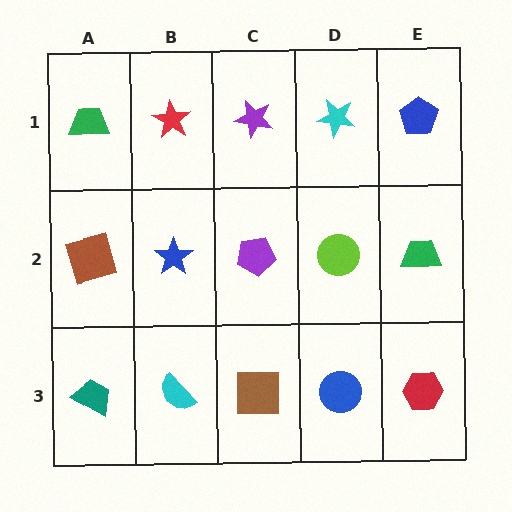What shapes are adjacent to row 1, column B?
A blue star (row 2, column B), a green trapezoid (row 1, column A), a purple star (row 1, column C).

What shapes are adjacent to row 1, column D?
A lime circle (row 2, column D), a purple star (row 1, column C), a blue pentagon (row 1, column E).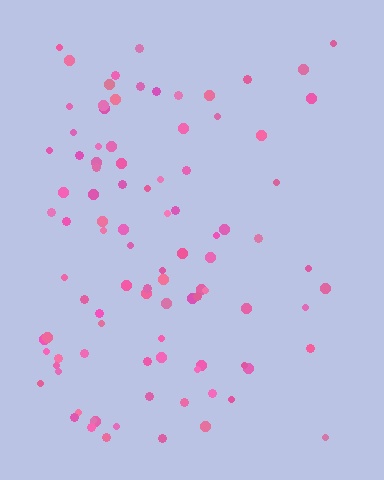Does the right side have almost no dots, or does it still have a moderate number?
Still a moderate number, just noticeably fewer than the left.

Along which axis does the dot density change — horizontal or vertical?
Horizontal.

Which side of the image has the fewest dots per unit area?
The right.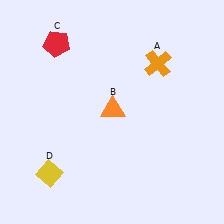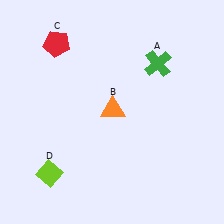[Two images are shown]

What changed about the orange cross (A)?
In Image 1, A is orange. In Image 2, it changed to green.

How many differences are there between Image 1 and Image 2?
There are 2 differences between the two images.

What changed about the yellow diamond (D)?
In Image 1, D is yellow. In Image 2, it changed to lime.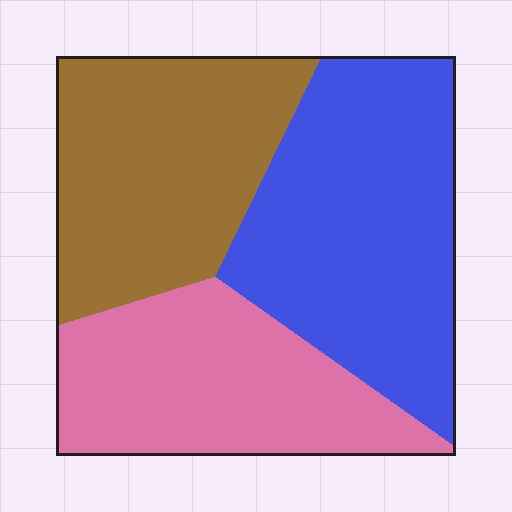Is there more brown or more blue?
Blue.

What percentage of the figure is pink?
Pink covers about 30% of the figure.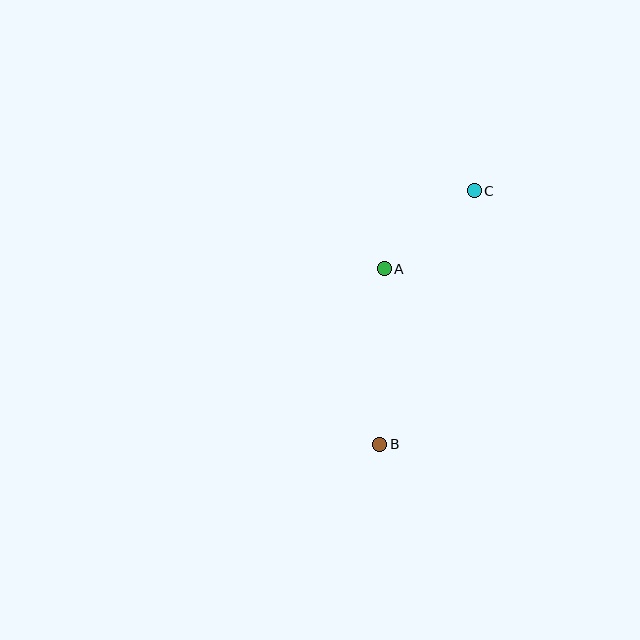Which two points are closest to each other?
Points A and C are closest to each other.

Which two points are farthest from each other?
Points B and C are farthest from each other.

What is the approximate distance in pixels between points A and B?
The distance between A and B is approximately 175 pixels.